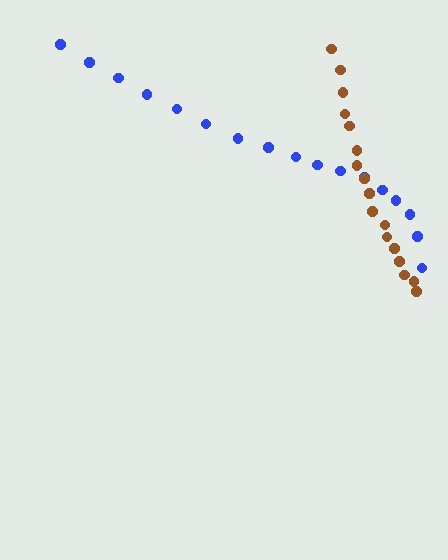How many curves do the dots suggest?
There are 2 distinct paths.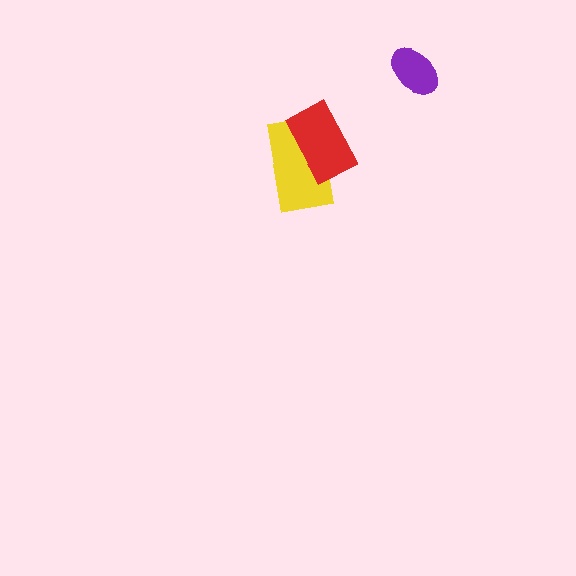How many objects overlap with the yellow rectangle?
1 object overlaps with the yellow rectangle.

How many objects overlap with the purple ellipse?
0 objects overlap with the purple ellipse.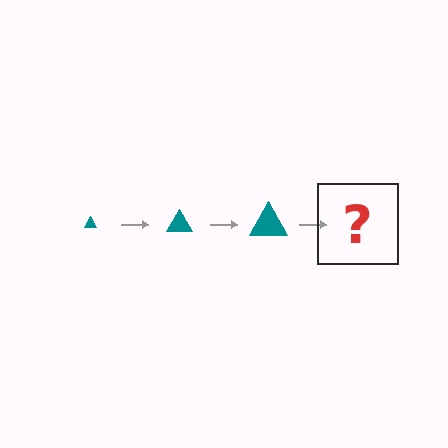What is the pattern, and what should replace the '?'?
The pattern is that the triangle gets progressively larger each step. The '?' should be a teal triangle, larger than the previous one.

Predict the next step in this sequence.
The next step is a teal triangle, larger than the previous one.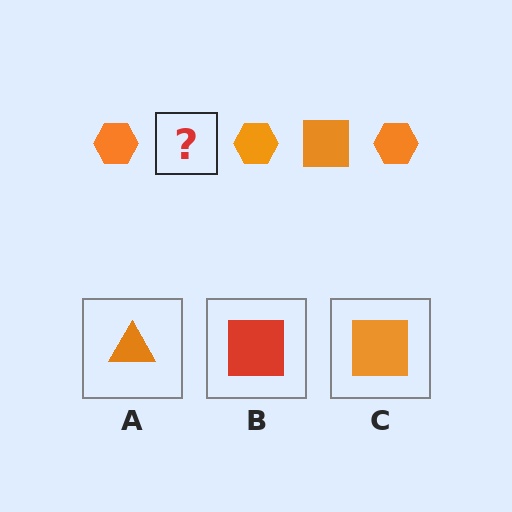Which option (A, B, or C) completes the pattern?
C.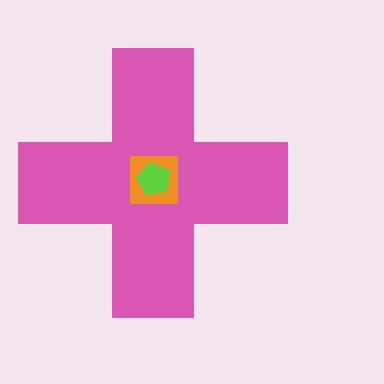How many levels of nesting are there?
3.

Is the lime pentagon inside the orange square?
Yes.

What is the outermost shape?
The pink cross.